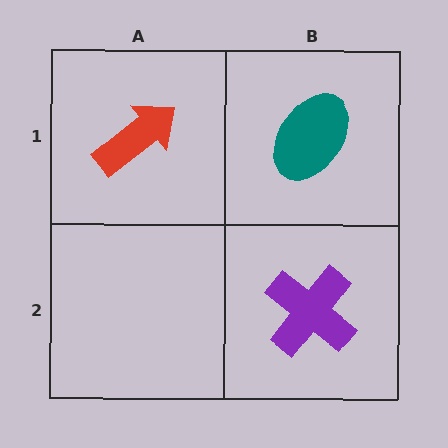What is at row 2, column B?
A purple cross.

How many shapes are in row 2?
1 shape.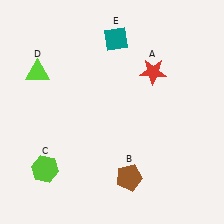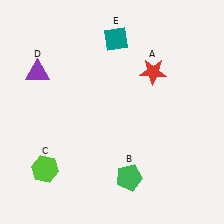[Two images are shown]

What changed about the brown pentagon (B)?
In Image 1, B is brown. In Image 2, it changed to green.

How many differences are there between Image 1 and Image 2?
There are 2 differences between the two images.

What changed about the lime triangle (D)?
In Image 1, D is lime. In Image 2, it changed to purple.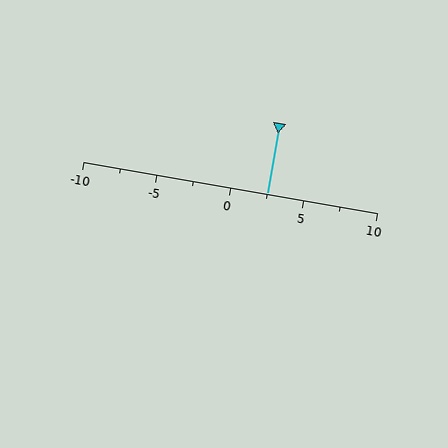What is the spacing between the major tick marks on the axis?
The major ticks are spaced 5 apart.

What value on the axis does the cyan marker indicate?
The marker indicates approximately 2.5.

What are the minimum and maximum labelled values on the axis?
The axis runs from -10 to 10.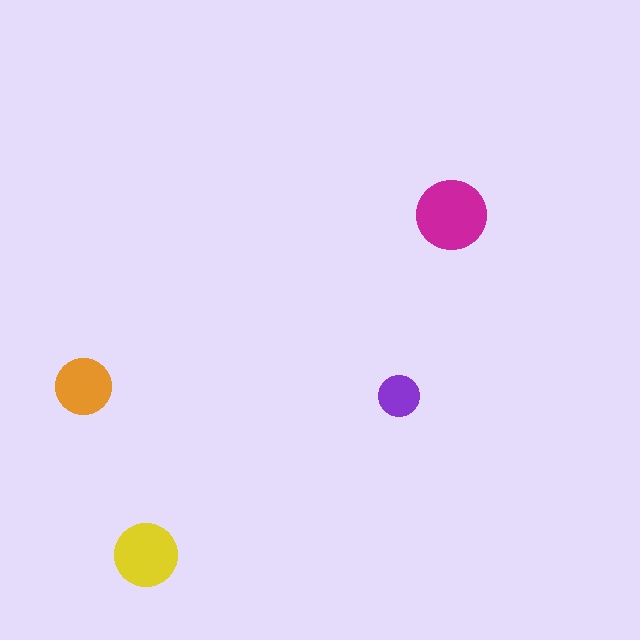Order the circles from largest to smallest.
the magenta one, the yellow one, the orange one, the purple one.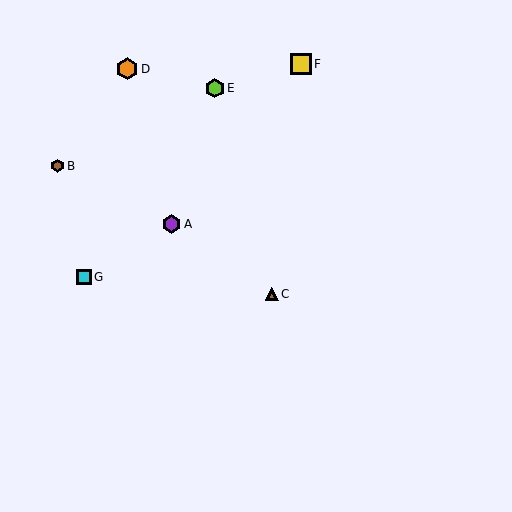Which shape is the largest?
The orange hexagon (labeled D) is the largest.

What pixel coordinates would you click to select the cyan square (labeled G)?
Click at (84, 277) to select the cyan square G.